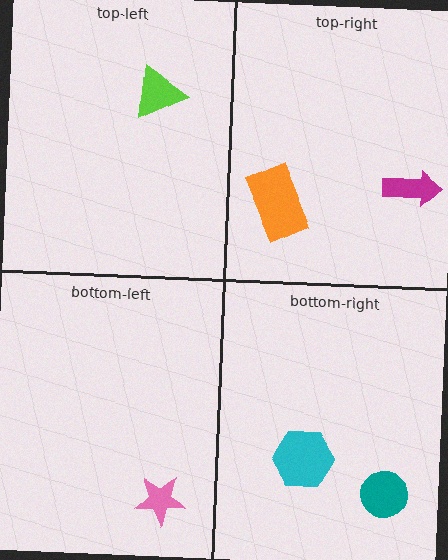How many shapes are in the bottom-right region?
2.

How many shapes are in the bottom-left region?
1.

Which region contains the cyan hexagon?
The bottom-right region.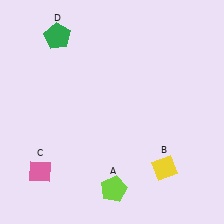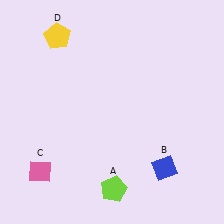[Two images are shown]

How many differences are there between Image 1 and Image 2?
There are 2 differences between the two images.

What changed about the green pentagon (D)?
In Image 1, D is green. In Image 2, it changed to yellow.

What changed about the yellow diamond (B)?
In Image 1, B is yellow. In Image 2, it changed to blue.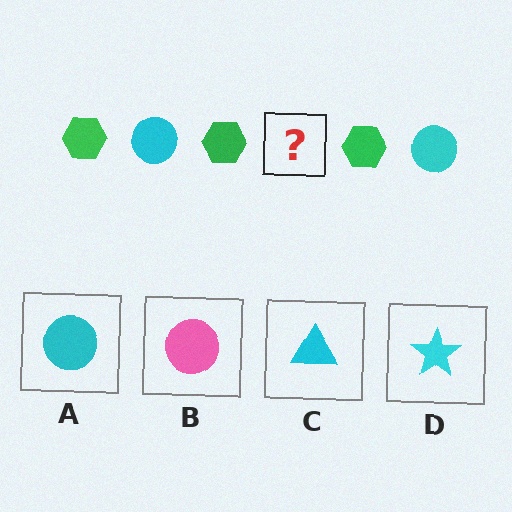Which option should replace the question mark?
Option A.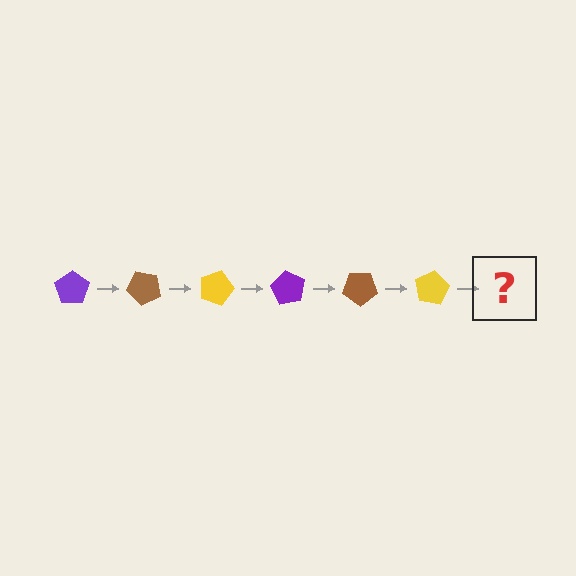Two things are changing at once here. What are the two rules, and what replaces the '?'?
The two rules are that it rotates 45 degrees each step and the color cycles through purple, brown, and yellow. The '?' should be a purple pentagon, rotated 270 degrees from the start.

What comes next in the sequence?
The next element should be a purple pentagon, rotated 270 degrees from the start.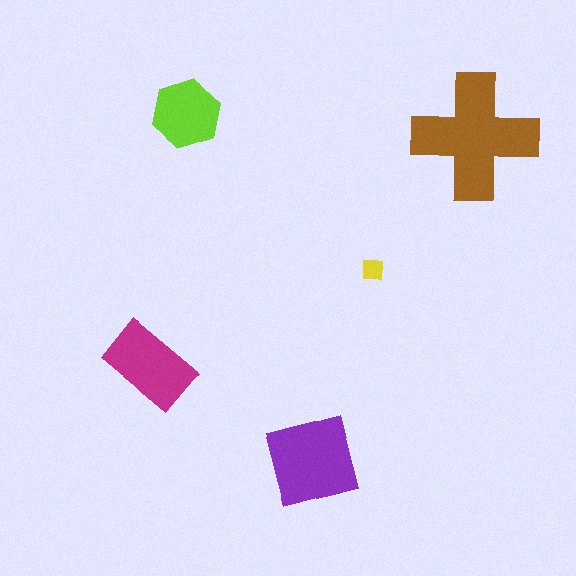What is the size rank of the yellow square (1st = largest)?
5th.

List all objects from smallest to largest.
The yellow square, the lime hexagon, the magenta rectangle, the purple square, the brown cross.